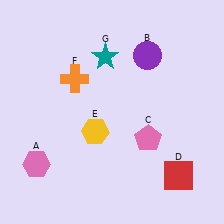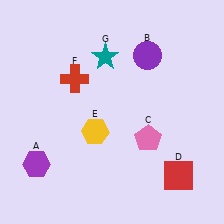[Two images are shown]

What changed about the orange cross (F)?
In Image 1, F is orange. In Image 2, it changed to red.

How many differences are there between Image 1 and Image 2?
There are 2 differences between the two images.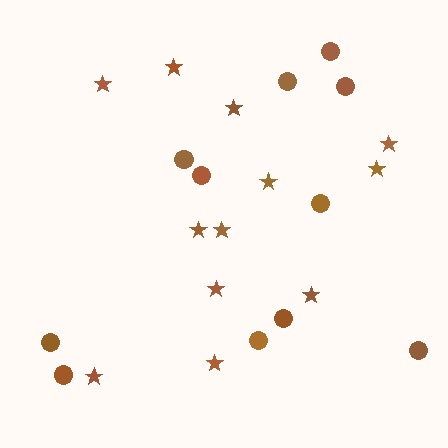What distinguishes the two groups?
There are 2 groups: one group of stars (12) and one group of circles (11).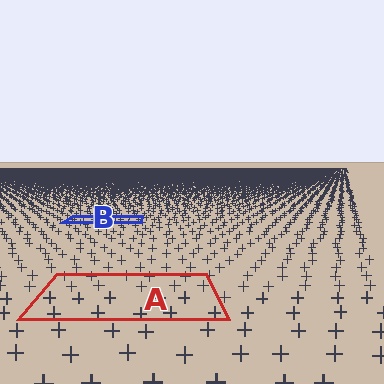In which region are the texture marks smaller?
The texture marks are smaller in region B, because it is farther away.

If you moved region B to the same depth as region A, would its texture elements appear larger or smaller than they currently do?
They would appear larger. At a closer depth, the same texture elements are projected at a bigger on-screen size.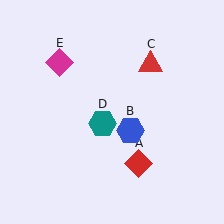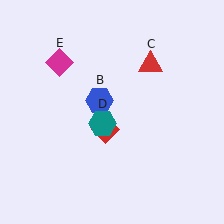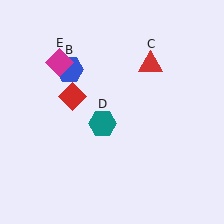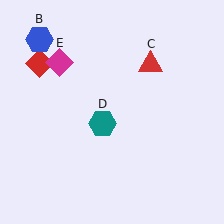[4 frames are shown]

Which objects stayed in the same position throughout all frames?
Red triangle (object C) and teal hexagon (object D) and magenta diamond (object E) remained stationary.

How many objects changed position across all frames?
2 objects changed position: red diamond (object A), blue hexagon (object B).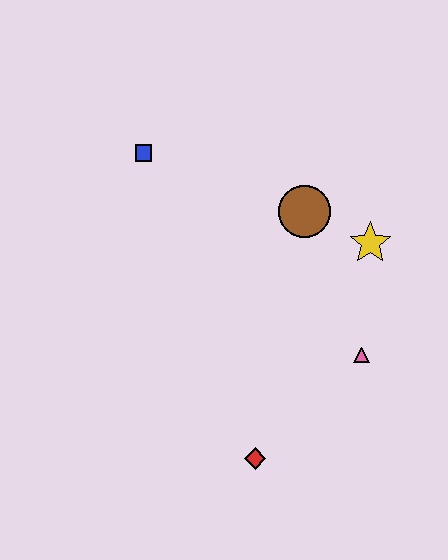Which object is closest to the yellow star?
The brown circle is closest to the yellow star.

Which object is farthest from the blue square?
The red diamond is farthest from the blue square.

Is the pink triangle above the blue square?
No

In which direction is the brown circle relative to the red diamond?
The brown circle is above the red diamond.